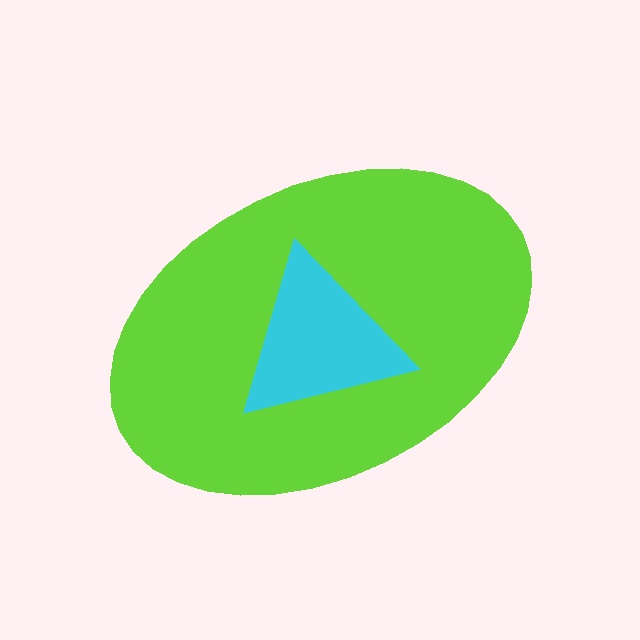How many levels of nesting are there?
2.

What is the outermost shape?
The lime ellipse.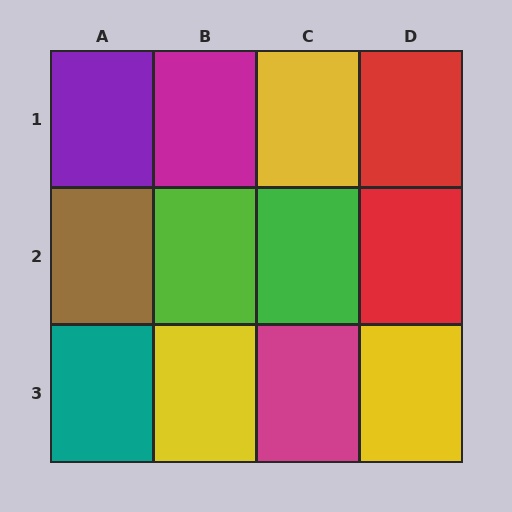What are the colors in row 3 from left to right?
Teal, yellow, magenta, yellow.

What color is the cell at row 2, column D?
Red.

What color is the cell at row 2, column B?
Lime.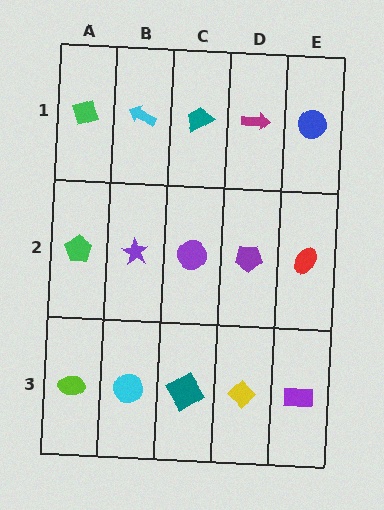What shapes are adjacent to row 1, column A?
A green pentagon (row 2, column A), a cyan arrow (row 1, column B).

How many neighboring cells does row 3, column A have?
2.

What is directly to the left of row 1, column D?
A teal trapezoid.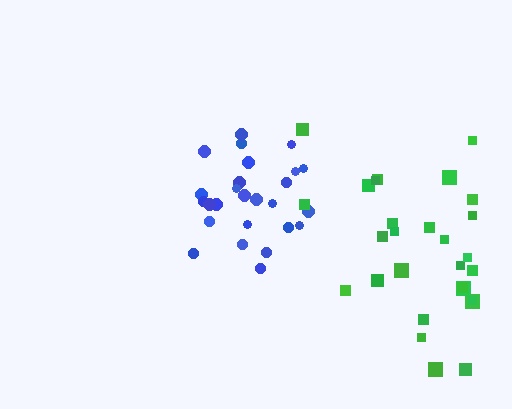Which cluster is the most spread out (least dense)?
Green.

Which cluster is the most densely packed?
Blue.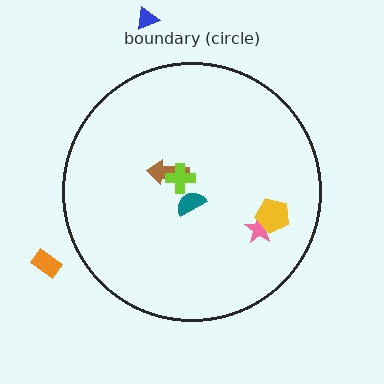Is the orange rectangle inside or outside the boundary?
Outside.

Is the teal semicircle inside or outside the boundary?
Inside.